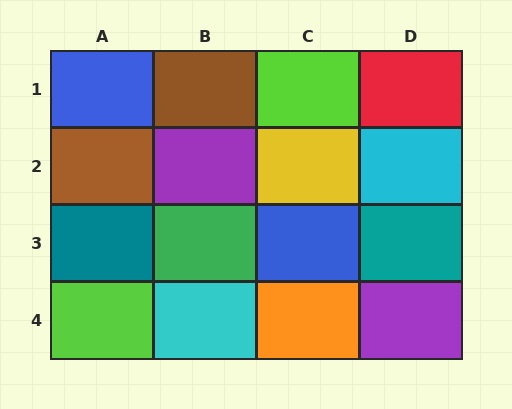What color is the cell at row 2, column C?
Yellow.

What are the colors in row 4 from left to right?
Lime, cyan, orange, purple.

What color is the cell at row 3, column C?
Blue.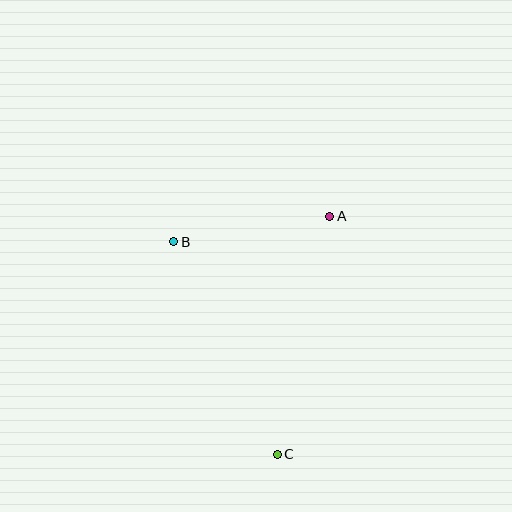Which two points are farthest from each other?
Points A and C are farthest from each other.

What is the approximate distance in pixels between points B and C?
The distance between B and C is approximately 236 pixels.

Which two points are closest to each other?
Points A and B are closest to each other.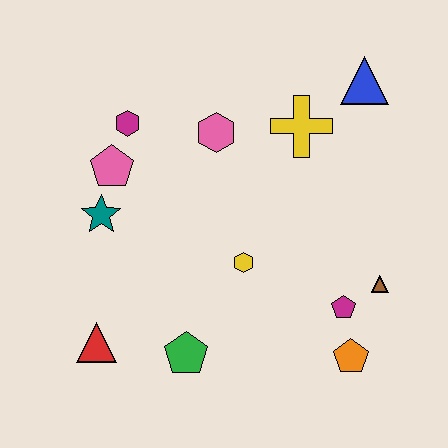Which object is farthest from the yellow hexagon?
The blue triangle is farthest from the yellow hexagon.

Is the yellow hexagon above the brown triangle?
Yes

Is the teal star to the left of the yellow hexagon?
Yes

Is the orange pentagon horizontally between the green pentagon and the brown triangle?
Yes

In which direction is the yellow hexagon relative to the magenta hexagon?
The yellow hexagon is below the magenta hexagon.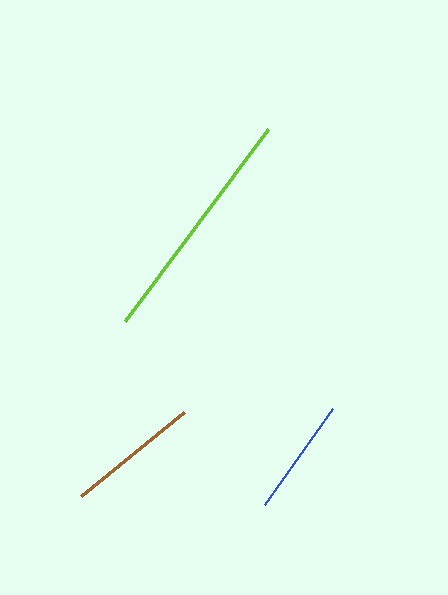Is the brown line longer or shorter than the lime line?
The lime line is longer than the brown line.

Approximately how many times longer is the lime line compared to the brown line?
The lime line is approximately 1.8 times the length of the brown line.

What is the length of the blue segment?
The blue segment is approximately 118 pixels long.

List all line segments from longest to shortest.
From longest to shortest: lime, brown, blue.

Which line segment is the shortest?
The blue line is the shortest at approximately 118 pixels.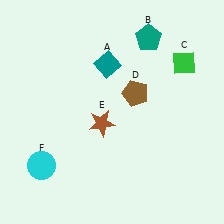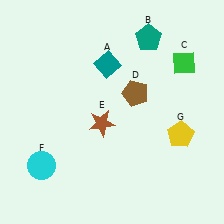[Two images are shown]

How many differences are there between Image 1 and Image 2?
There is 1 difference between the two images.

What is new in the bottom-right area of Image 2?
A yellow pentagon (G) was added in the bottom-right area of Image 2.